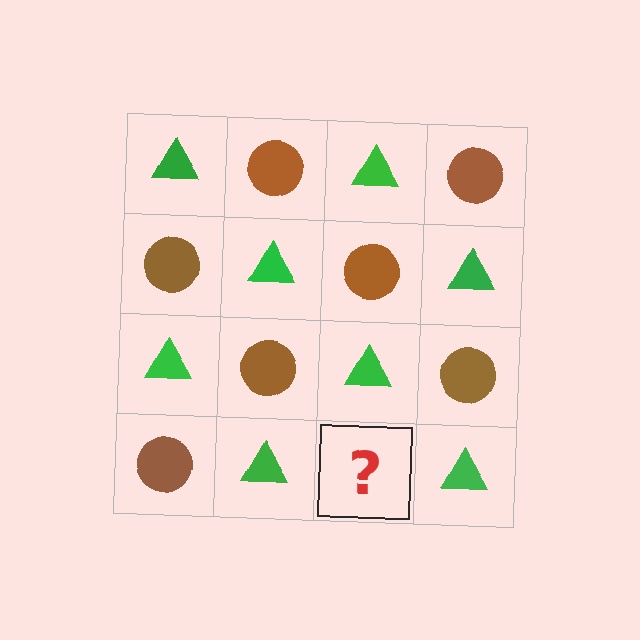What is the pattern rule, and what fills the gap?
The rule is that it alternates green triangle and brown circle in a checkerboard pattern. The gap should be filled with a brown circle.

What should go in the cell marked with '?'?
The missing cell should contain a brown circle.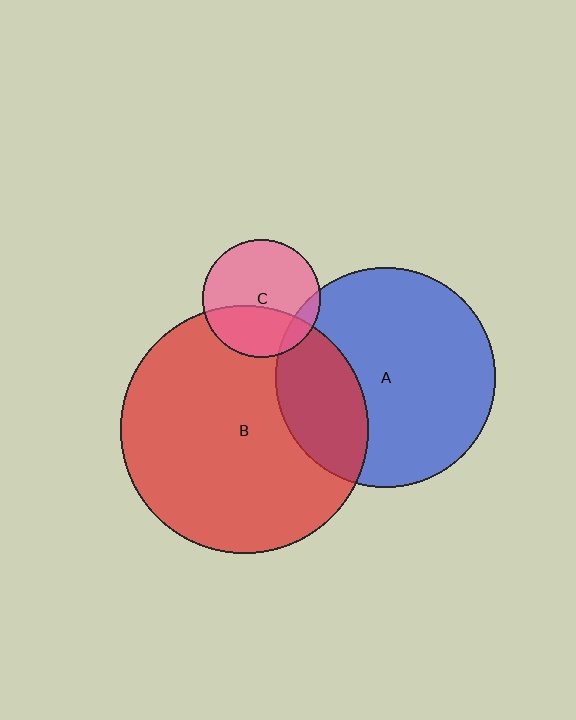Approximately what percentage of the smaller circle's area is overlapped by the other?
Approximately 25%.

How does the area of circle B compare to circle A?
Approximately 1.3 times.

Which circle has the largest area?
Circle B (red).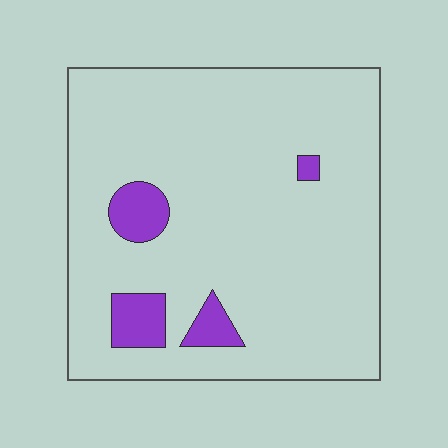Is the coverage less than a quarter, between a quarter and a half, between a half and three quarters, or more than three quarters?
Less than a quarter.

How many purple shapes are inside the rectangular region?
4.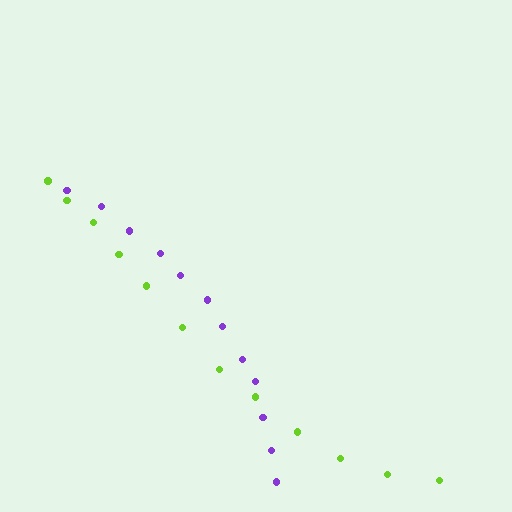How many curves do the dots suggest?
There are 2 distinct paths.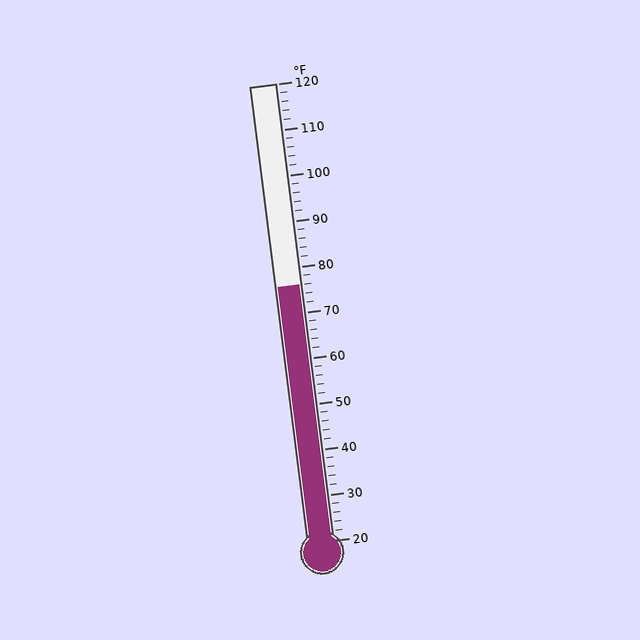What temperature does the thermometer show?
The thermometer shows approximately 76°F.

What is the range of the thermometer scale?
The thermometer scale ranges from 20°F to 120°F.